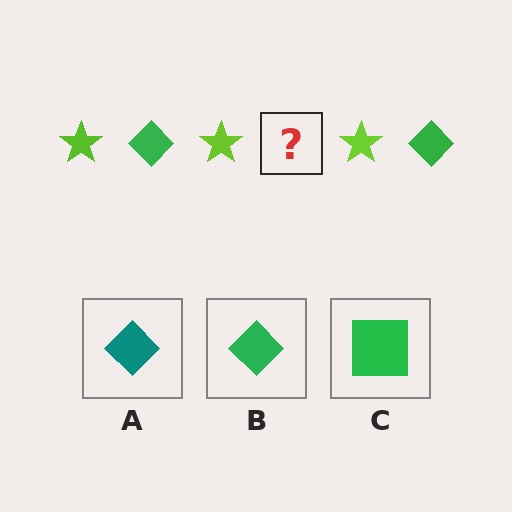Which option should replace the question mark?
Option B.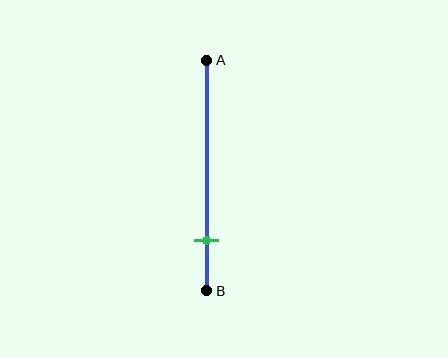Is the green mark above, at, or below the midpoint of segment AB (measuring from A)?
The green mark is below the midpoint of segment AB.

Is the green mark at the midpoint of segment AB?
No, the mark is at about 80% from A, not at the 50% midpoint.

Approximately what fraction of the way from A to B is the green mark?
The green mark is approximately 80% of the way from A to B.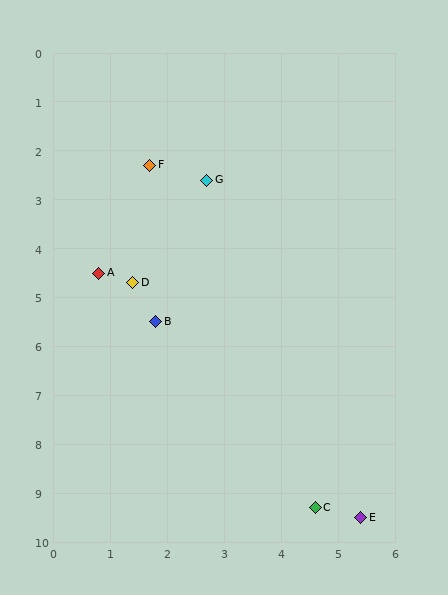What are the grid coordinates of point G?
Point G is at approximately (2.7, 2.6).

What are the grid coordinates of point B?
Point B is at approximately (1.8, 5.5).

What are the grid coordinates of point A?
Point A is at approximately (0.8, 4.5).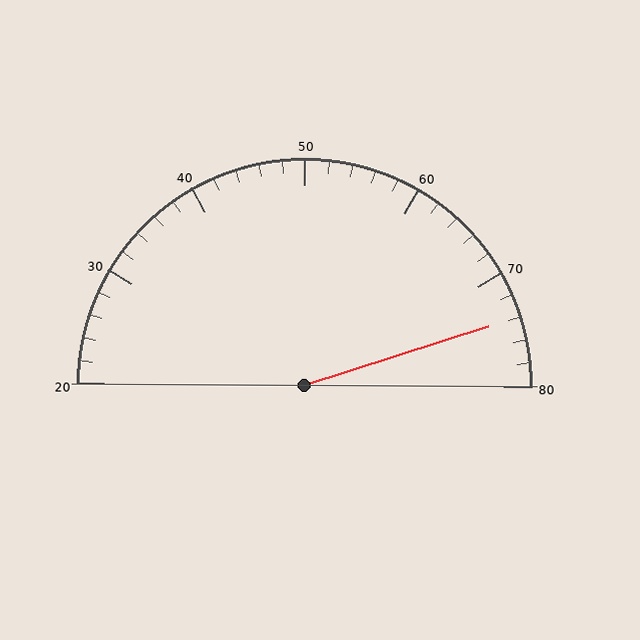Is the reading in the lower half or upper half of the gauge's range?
The reading is in the upper half of the range (20 to 80).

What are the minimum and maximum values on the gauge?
The gauge ranges from 20 to 80.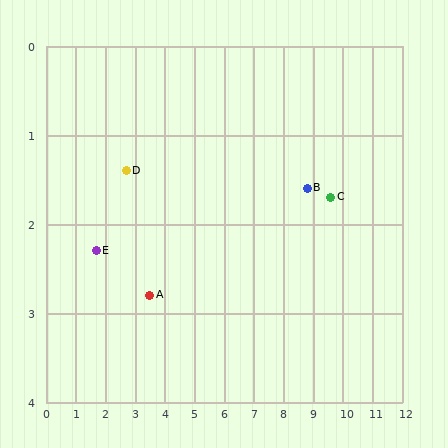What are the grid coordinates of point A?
Point A is at approximately (3.5, 2.8).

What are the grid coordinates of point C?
Point C is at approximately (9.6, 1.7).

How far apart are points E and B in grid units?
Points E and B are about 7.1 grid units apart.